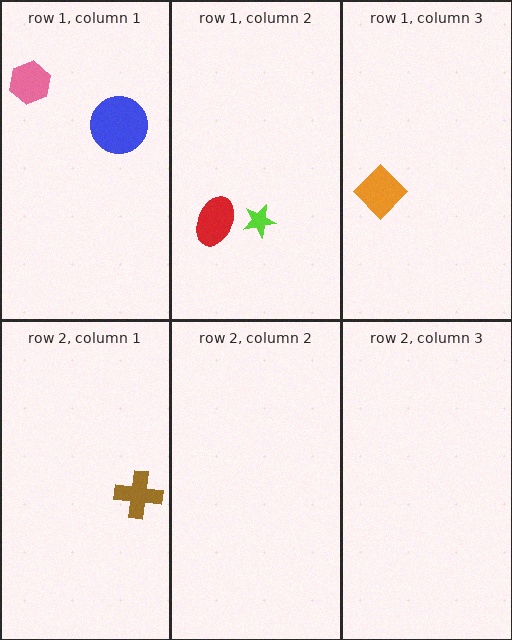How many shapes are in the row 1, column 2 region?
2.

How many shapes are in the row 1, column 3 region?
1.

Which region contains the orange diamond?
The row 1, column 3 region.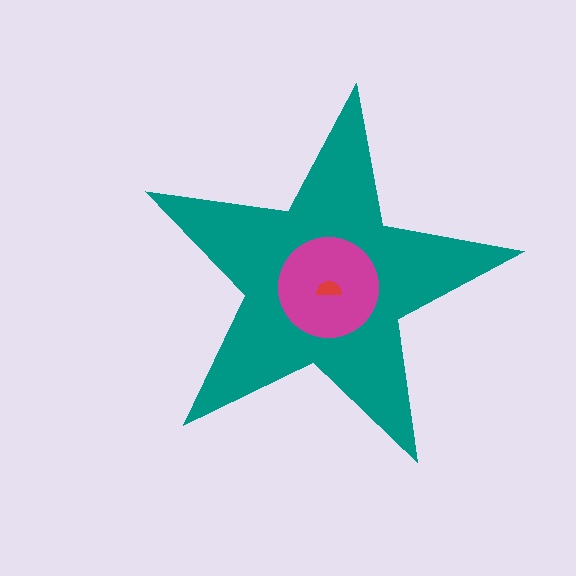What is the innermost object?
The red semicircle.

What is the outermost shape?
The teal star.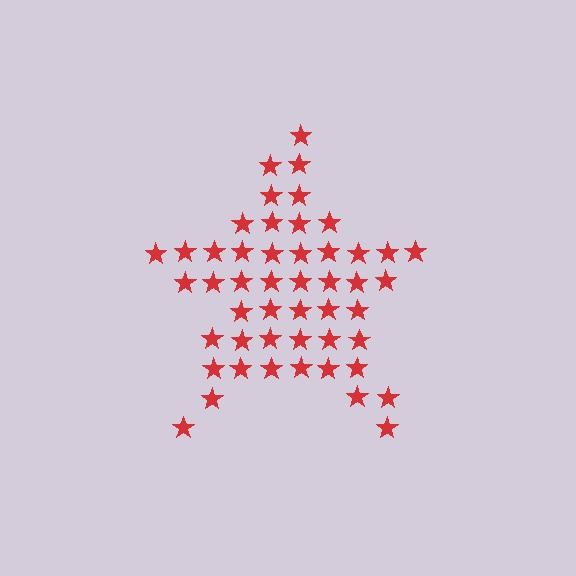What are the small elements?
The small elements are stars.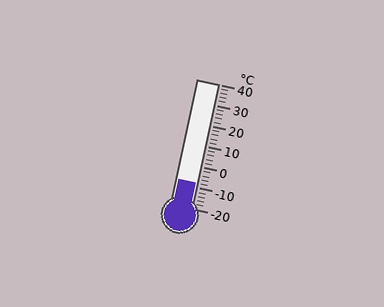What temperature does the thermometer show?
The thermometer shows approximately -8°C.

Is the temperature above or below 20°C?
The temperature is below 20°C.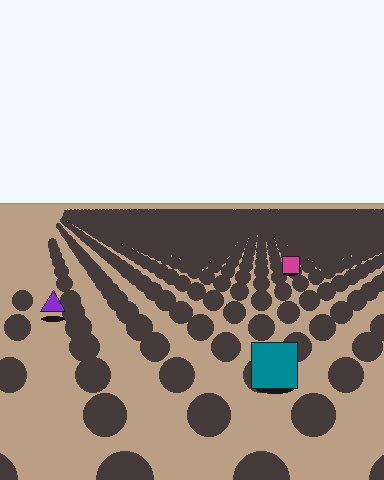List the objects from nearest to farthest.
From nearest to farthest: the teal square, the purple triangle, the magenta square.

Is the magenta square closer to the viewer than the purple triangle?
No. The purple triangle is closer — you can tell from the texture gradient: the ground texture is coarser near it.